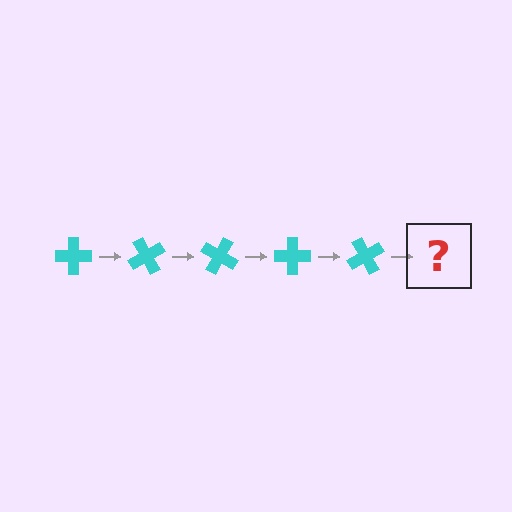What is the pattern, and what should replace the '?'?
The pattern is that the cross rotates 60 degrees each step. The '?' should be a cyan cross rotated 300 degrees.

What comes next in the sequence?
The next element should be a cyan cross rotated 300 degrees.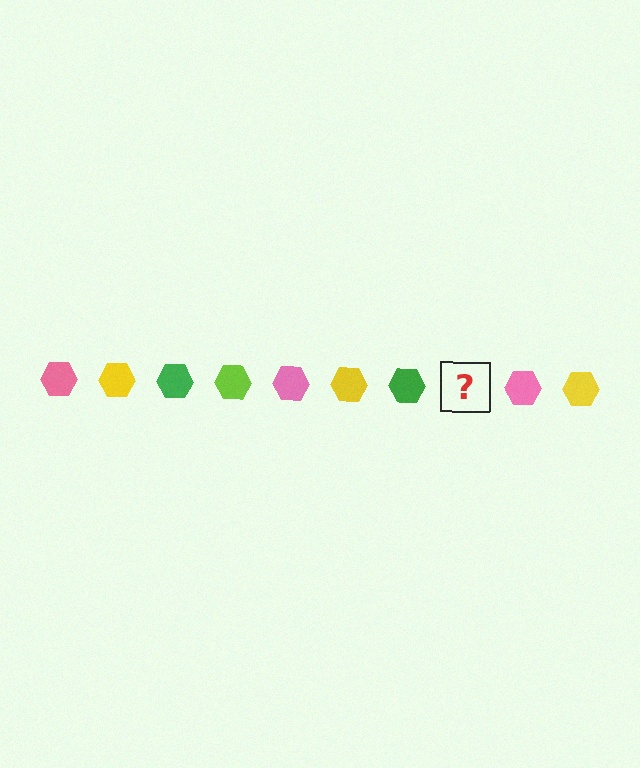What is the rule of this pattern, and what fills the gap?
The rule is that the pattern cycles through pink, yellow, green, lime hexagons. The gap should be filled with a lime hexagon.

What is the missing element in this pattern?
The missing element is a lime hexagon.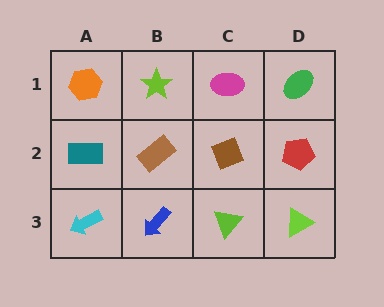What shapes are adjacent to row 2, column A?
An orange hexagon (row 1, column A), a cyan arrow (row 3, column A), a brown rectangle (row 2, column B).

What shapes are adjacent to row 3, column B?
A brown rectangle (row 2, column B), a cyan arrow (row 3, column A), a lime triangle (row 3, column C).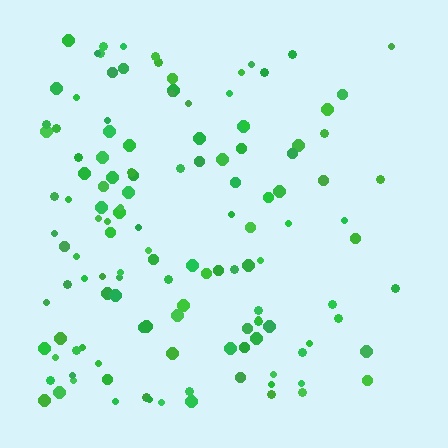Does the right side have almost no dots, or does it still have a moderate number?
Still a moderate number, just noticeably fewer than the left.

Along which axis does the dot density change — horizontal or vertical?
Horizontal.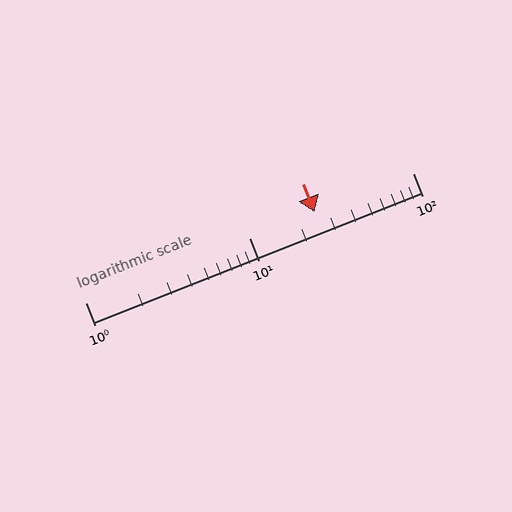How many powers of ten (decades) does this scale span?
The scale spans 2 decades, from 1 to 100.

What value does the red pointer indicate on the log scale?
The pointer indicates approximately 25.